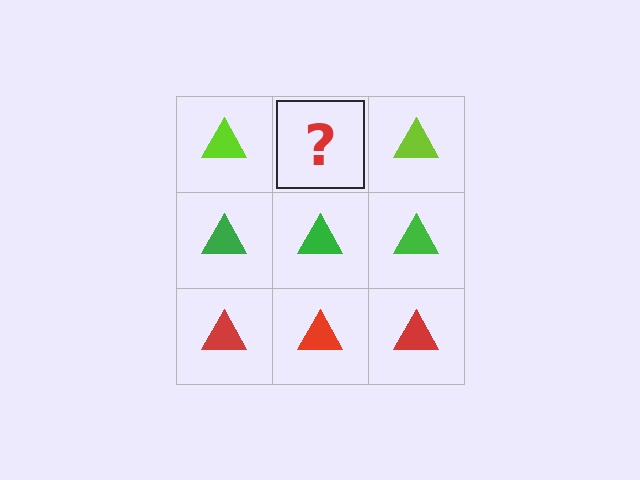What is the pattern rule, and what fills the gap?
The rule is that each row has a consistent color. The gap should be filled with a lime triangle.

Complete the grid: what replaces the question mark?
The question mark should be replaced with a lime triangle.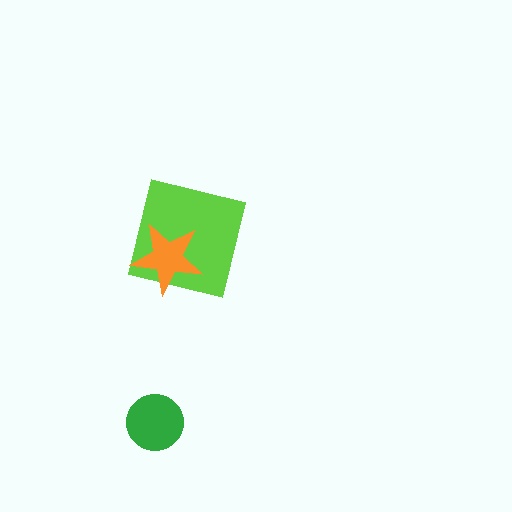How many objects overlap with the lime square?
1 object overlaps with the lime square.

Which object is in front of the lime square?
The orange star is in front of the lime square.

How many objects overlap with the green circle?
0 objects overlap with the green circle.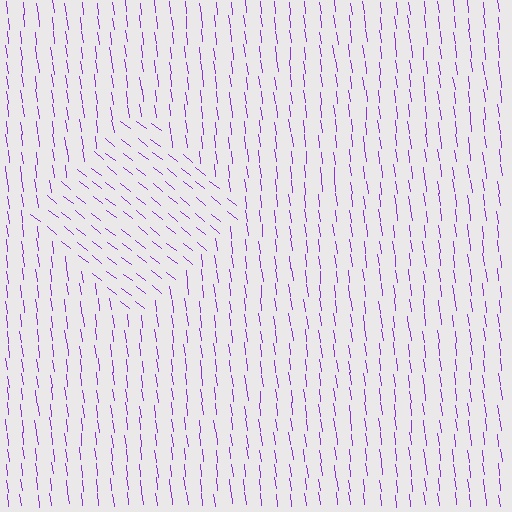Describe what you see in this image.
The image is filled with small purple line segments. A diamond region in the image has lines oriented differently from the surrounding lines, creating a visible texture boundary.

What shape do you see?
I see a diamond.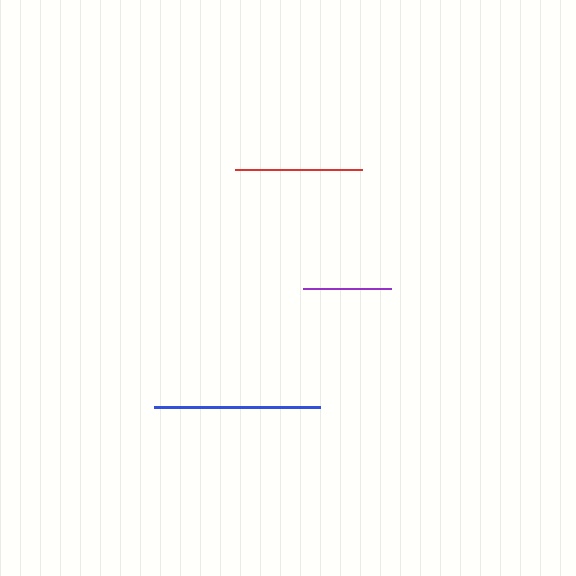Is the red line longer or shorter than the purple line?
The red line is longer than the purple line.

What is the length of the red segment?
The red segment is approximately 127 pixels long.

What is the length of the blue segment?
The blue segment is approximately 166 pixels long.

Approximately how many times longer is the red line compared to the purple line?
The red line is approximately 1.5 times the length of the purple line.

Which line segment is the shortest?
The purple line is the shortest at approximately 87 pixels.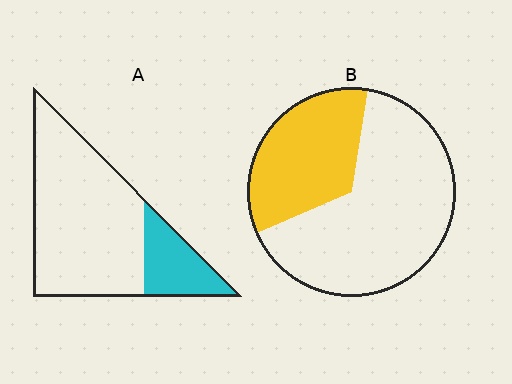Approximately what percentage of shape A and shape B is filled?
A is approximately 20% and B is approximately 35%.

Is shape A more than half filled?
No.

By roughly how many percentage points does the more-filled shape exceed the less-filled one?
By roughly 10 percentage points (B over A).